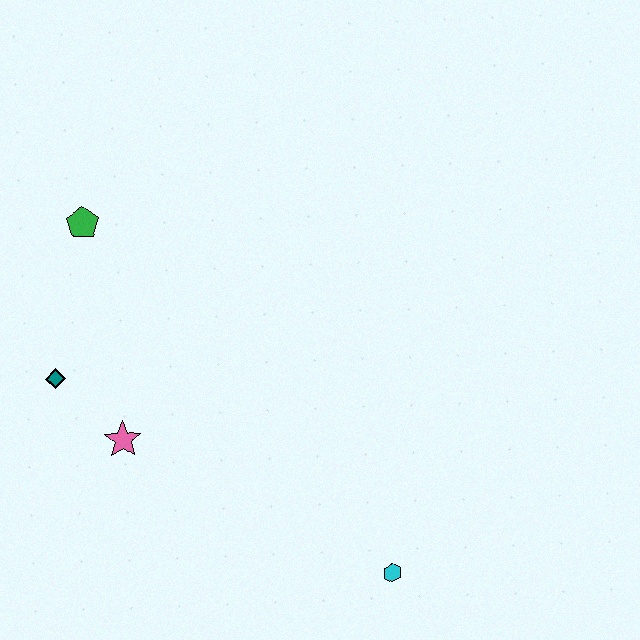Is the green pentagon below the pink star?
No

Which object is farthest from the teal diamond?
The cyan hexagon is farthest from the teal diamond.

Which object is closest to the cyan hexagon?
The pink star is closest to the cyan hexagon.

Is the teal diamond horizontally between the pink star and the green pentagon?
No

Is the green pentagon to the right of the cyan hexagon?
No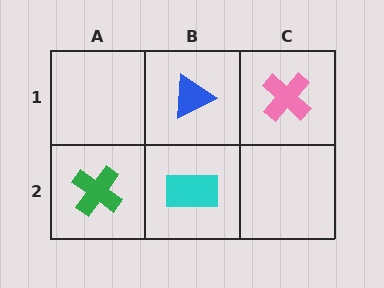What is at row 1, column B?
A blue triangle.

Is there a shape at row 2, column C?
No, that cell is empty.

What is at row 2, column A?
A green cross.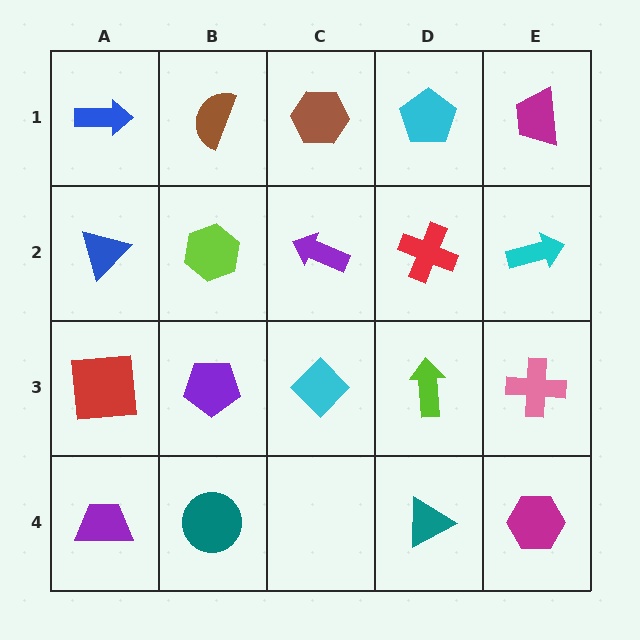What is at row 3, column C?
A cyan diamond.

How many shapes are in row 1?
5 shapes.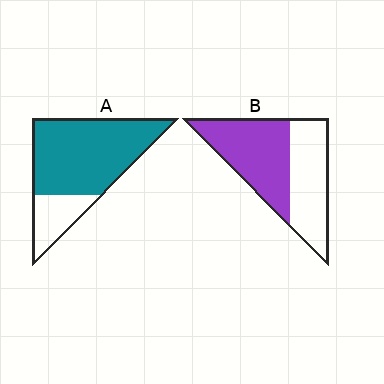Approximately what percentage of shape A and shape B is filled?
A is approximately 75% and B is approximately 55%.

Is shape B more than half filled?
Yes.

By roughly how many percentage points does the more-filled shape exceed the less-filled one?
By roughly 25 percentage points (A over B).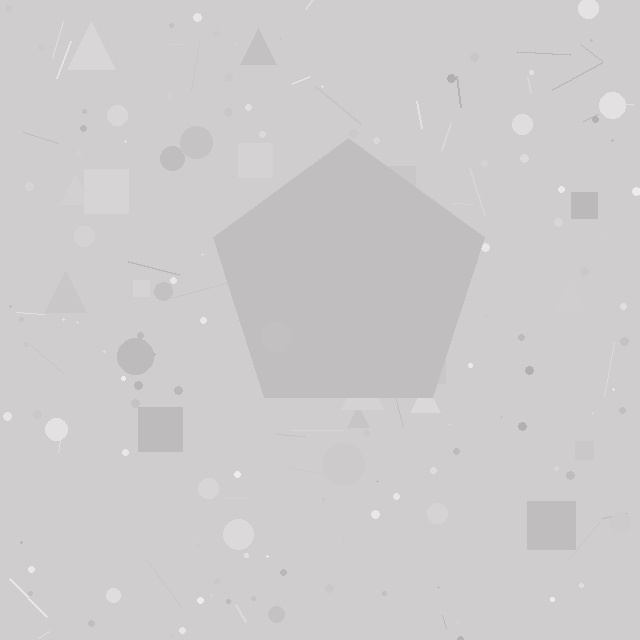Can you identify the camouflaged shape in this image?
The camouflaged shape is a pentagon.